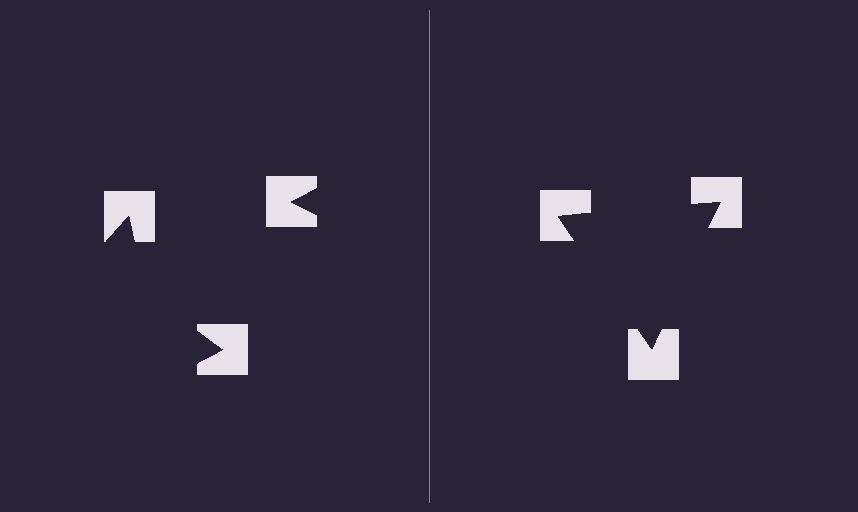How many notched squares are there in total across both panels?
6 — 3 on each side.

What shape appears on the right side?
An illusory triangle.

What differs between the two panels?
The notched squares are positioned identically on both sides; only the wedge orientations differ. On the right they align to a triangle; on the left they are misaligned.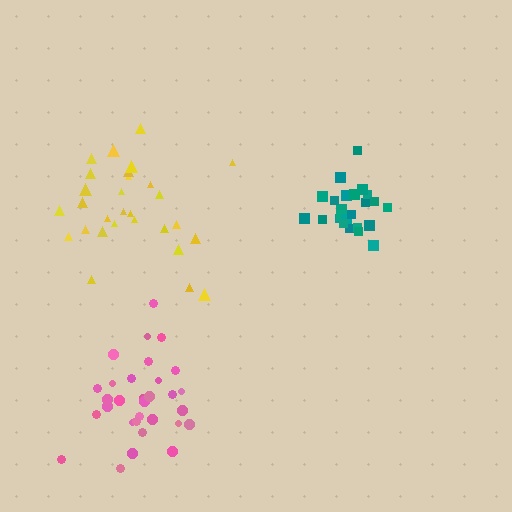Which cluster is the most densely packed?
Teal.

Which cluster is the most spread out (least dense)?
Yellow.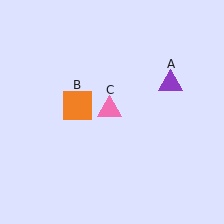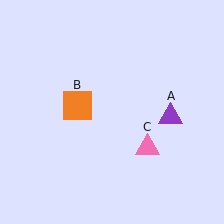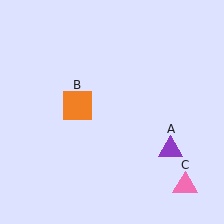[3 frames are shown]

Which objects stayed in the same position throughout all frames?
Orange square (object B) remained stationary.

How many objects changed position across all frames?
2 objects changed position: purple triangle (object A), pink triangle (object C).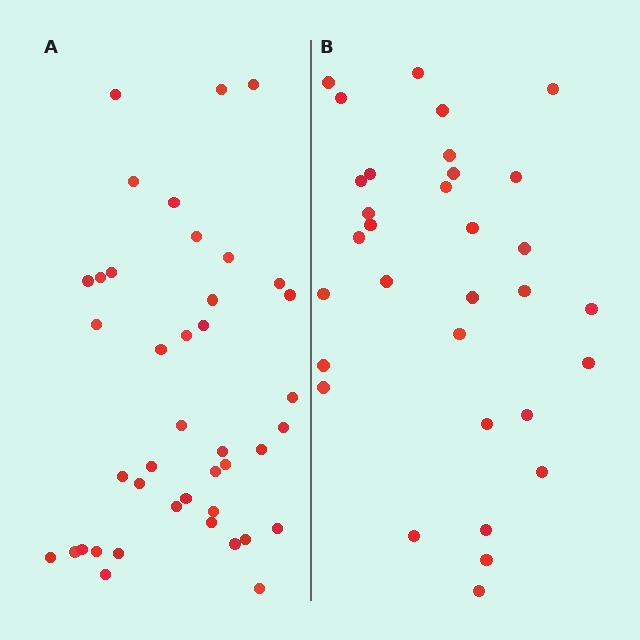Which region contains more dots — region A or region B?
Region A (the left region) has more dots.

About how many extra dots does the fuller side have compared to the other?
Region A has roughly 8 or so more dots than region B.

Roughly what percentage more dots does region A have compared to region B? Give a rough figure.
About 30% more.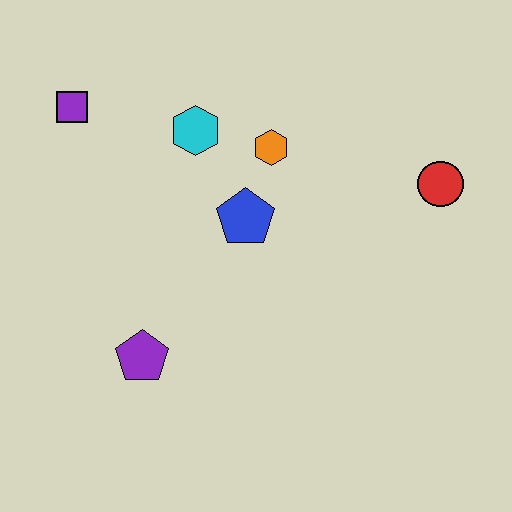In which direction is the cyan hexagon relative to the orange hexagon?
The cyan hexagon is to the left of the orange hexagon.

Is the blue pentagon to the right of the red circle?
No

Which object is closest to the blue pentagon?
The orange hexagon is closest to the blue pentagon.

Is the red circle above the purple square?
No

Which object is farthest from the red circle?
The purple square is farthest from the red circle.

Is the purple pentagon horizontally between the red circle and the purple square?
Yes